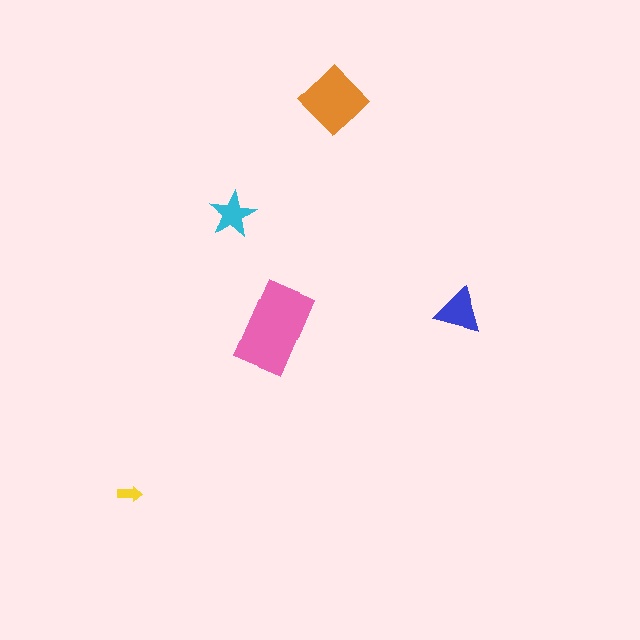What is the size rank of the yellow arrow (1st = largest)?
5th.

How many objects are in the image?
There are 5 objects in the image.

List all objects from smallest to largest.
The yellow arrow, the cyan star, the blue triangle, the orange diamond, the pink rectangle.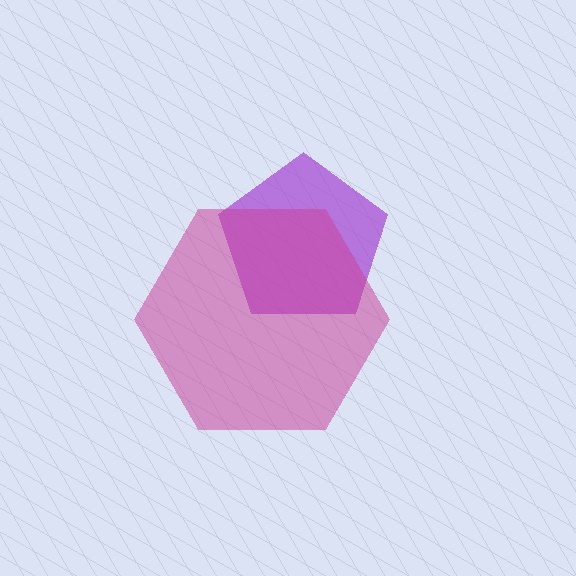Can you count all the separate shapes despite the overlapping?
Yes, there are 2 separate shapes.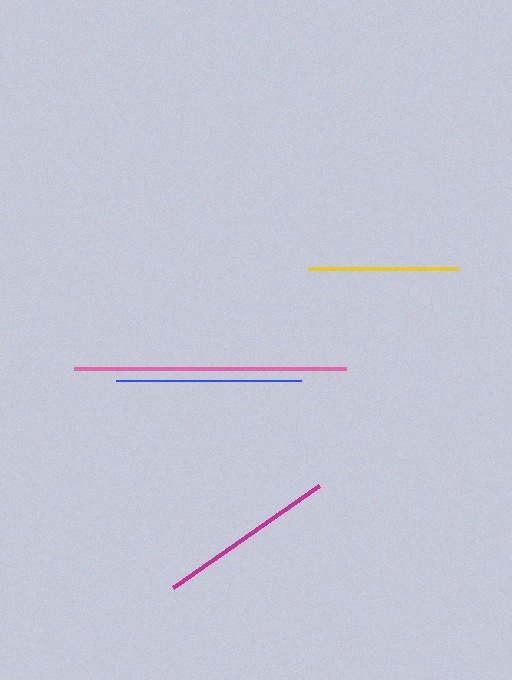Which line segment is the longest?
The pink line is the longest at approximately 272 pixels.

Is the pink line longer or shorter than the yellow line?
The pink line is longer than the yellow line.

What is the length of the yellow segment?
The yellow segment is approximately 151 pixels long.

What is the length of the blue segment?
The blue segment is approximately 185 pixels long.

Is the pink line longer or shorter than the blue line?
The pink line is longer than the blue line.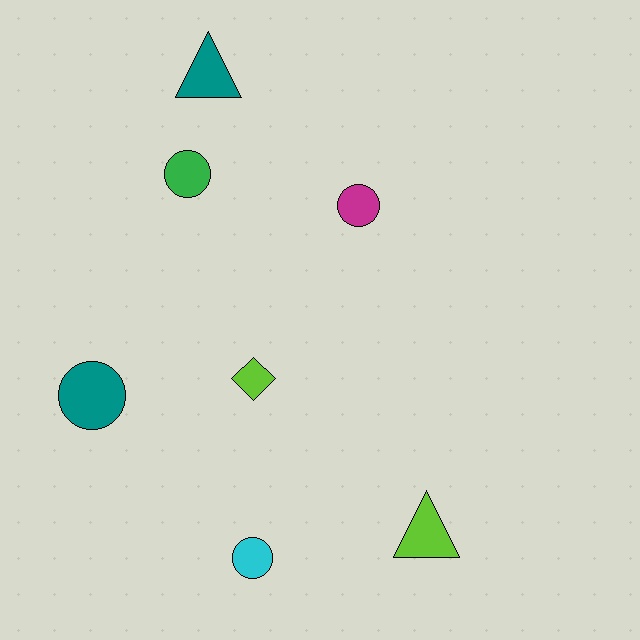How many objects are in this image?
There are 7 objects.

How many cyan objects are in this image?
There is 1 cyan object.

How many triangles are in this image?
There are 2 triangles.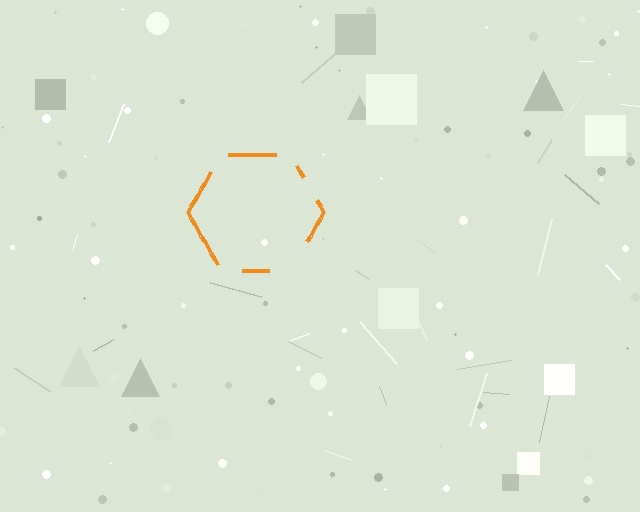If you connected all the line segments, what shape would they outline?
They would outline a hexagon.